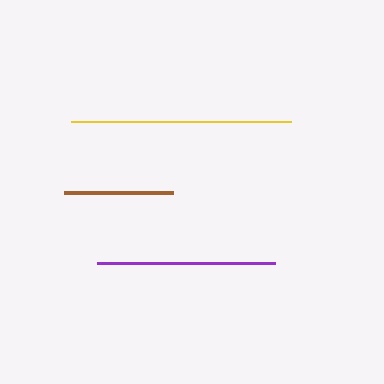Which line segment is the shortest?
The brown line is the shortest at approximately 109 pixels.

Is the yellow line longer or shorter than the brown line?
The yellow line is longer than the brown line.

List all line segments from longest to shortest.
From longest to shortest: yellow, purple, brown.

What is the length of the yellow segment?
The yellow segment is approximately 220 pixels long.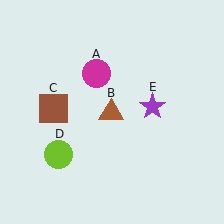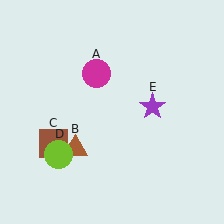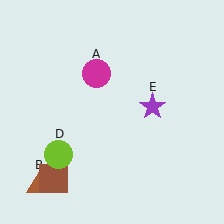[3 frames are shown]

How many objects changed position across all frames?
2 objects changed position: brown triangle (object B), brown square (object C).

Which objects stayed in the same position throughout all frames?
Magenta circle (object A) and lime circle (object D) and purple star (object E) remained stationary.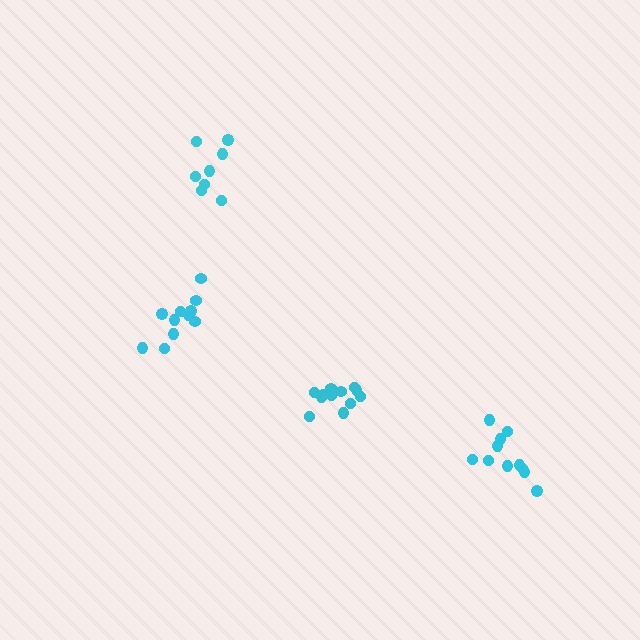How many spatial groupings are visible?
There are 4 spatial groupings.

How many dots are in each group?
Group 1: 11 dots, Group 2: 8 dots, Group 3: 12 dots, Group 4: 11 dots (42 total).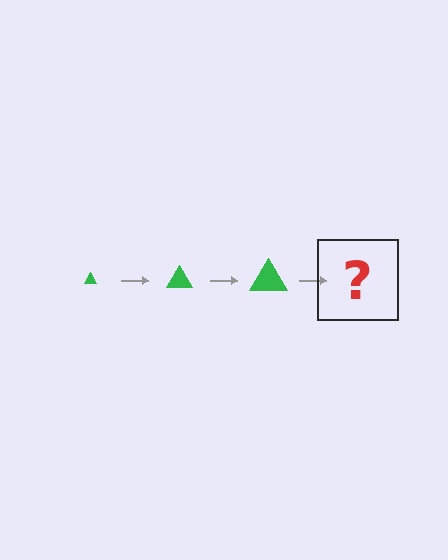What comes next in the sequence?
The next element should be a green triangle, larger than the previous one.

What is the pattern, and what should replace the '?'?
The pattern is that the triangle gets progressively larger each step. The '?' should be a green triangle, larger than the previous one.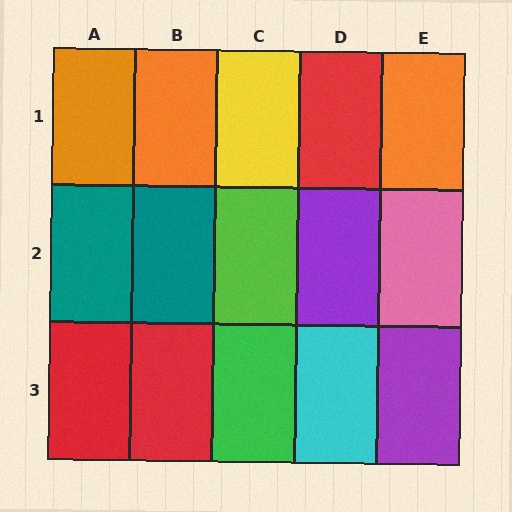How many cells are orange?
3 cells are orange.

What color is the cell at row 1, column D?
Red.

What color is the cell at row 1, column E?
Orange.